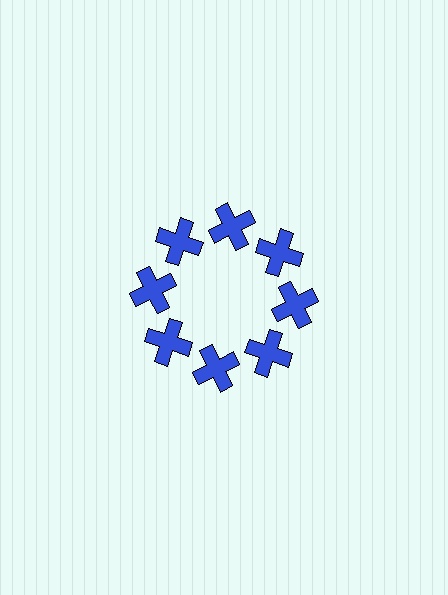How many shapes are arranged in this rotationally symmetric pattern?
There are 8 shapes, arranged in 8 groups of 1.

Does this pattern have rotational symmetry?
Yes, this pattern has 8-fold rotational symmetry. It looks the same after rotating 45 degrees around the center.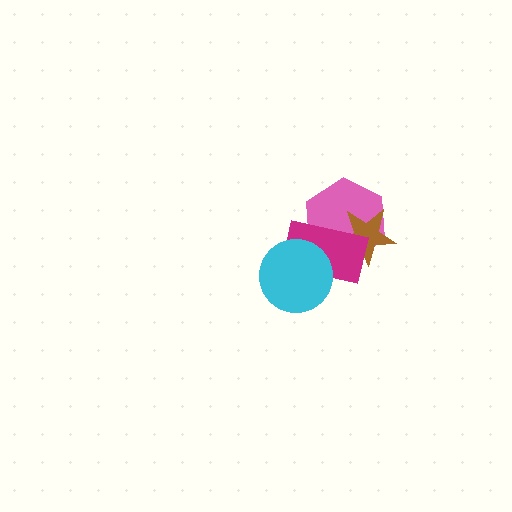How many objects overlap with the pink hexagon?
2 objects overlap with the pink hexagon.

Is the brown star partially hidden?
Yes, it is partially covered by another shape.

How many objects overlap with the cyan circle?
1 object overlaps with the cyan circle.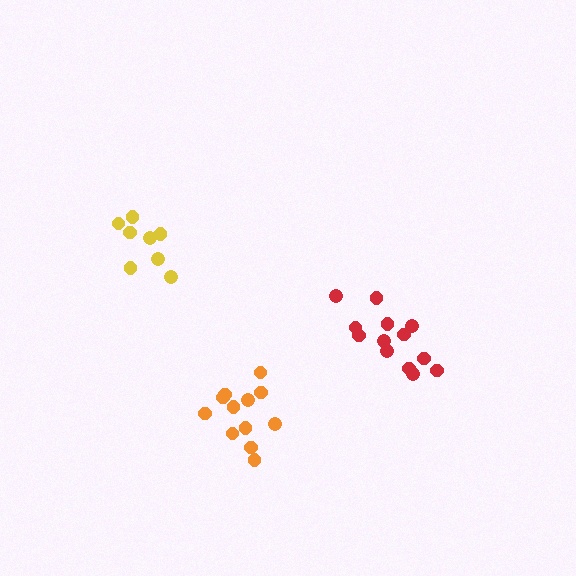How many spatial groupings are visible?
There are 3 spatial groupings.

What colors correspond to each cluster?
The clusters are colored: red, yellow, orange.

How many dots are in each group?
Group 1: 13 dots, Group 2: 8 dots, Group 3: 12 dots (33 total).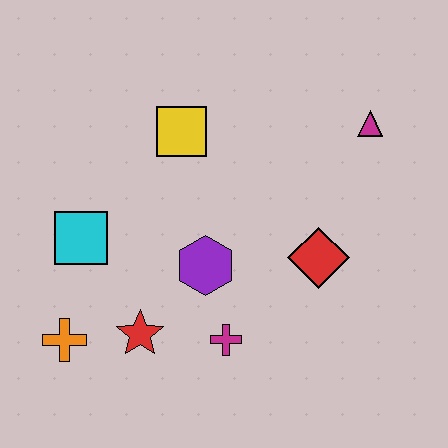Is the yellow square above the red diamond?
Yes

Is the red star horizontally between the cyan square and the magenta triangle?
Yes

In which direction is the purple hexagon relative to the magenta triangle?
The purple hexagon is to the left of the magenta triangle.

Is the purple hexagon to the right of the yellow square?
Yes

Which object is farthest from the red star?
The magenta triangle is farthest from the red star.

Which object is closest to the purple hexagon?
The magenta cross is closest to the purple hexagon.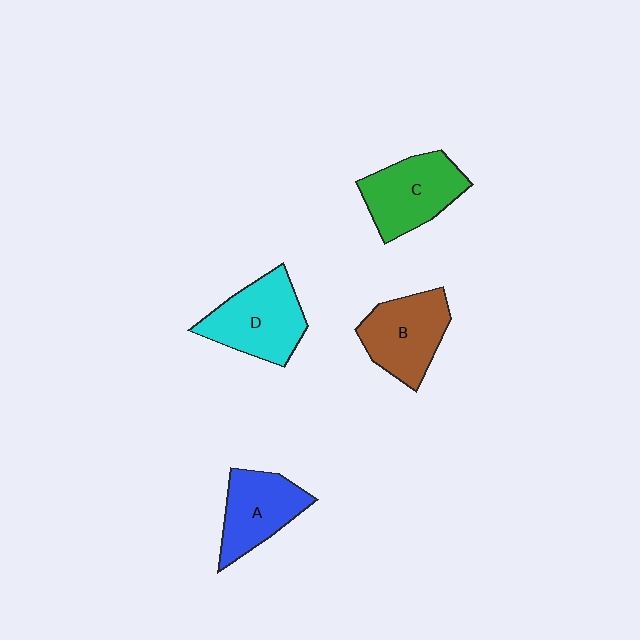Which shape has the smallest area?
Shape A (blue).